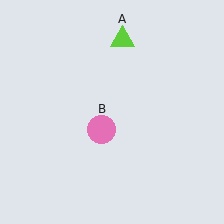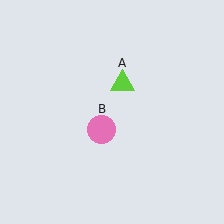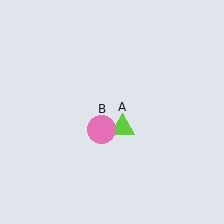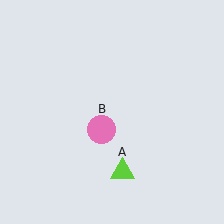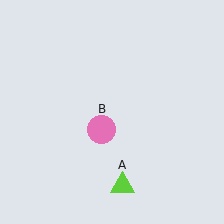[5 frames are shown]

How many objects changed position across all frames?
1 object changed position: lime triangle (object A).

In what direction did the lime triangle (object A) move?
The lime triangle (object A) moved down.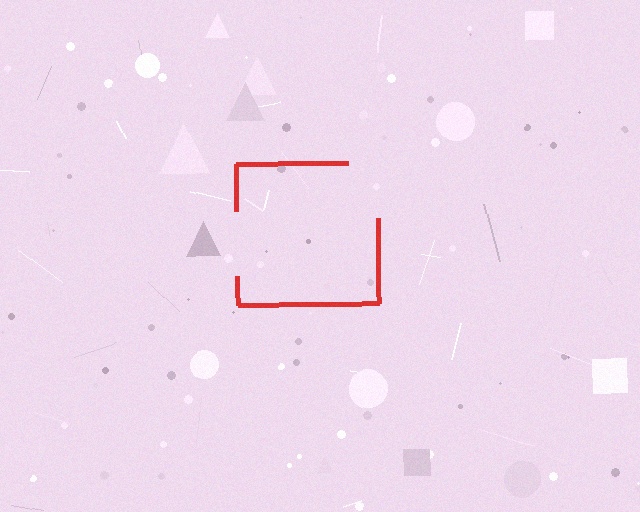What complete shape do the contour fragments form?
The contour fragments form a square.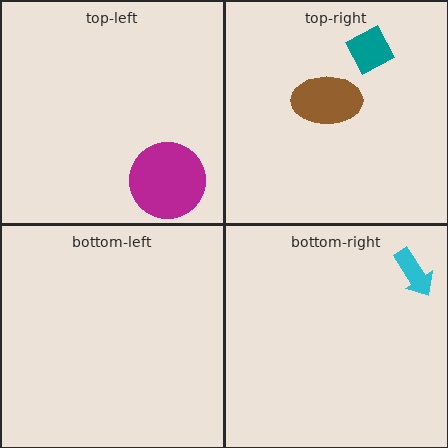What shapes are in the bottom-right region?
The cyan arrow.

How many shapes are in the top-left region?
1.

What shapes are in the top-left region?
The magenta circle.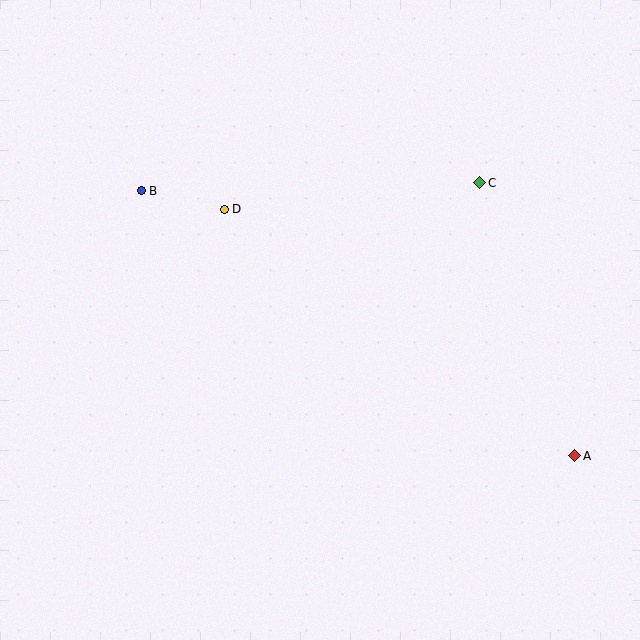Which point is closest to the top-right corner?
Point C is closest to the top-right corner.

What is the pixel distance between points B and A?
The distance between B and A is 508 pixels.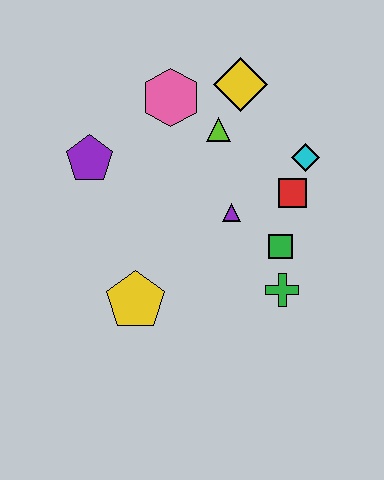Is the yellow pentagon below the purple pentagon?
Yes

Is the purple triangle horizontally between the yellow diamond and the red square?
No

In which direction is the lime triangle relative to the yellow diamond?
The lime triangle is below the yellow diamond.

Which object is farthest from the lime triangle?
The yellow pentagon is farthest from the lime triangle.